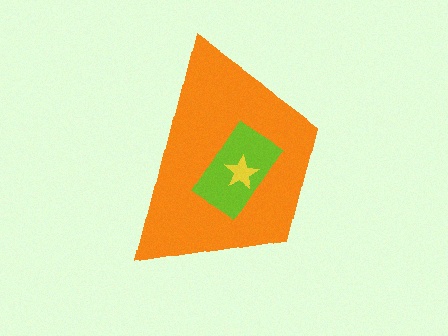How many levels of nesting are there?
3.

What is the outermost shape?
The orange trapezoid.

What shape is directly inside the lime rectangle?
The yellow star.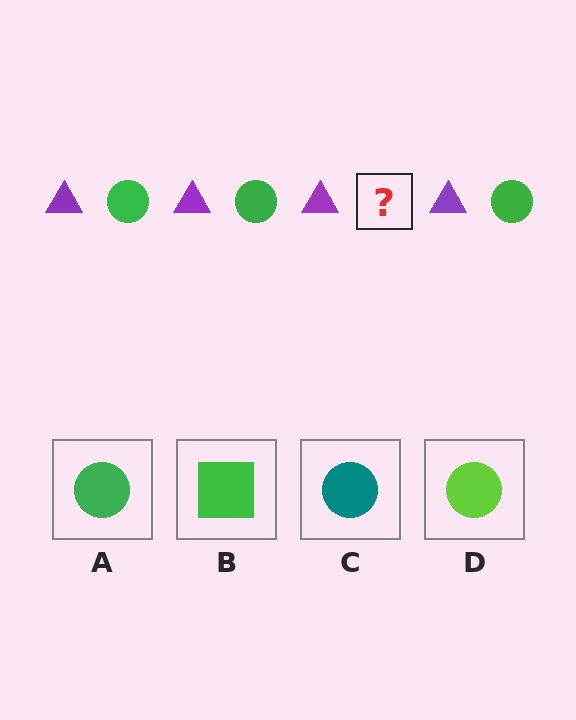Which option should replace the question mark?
Option A.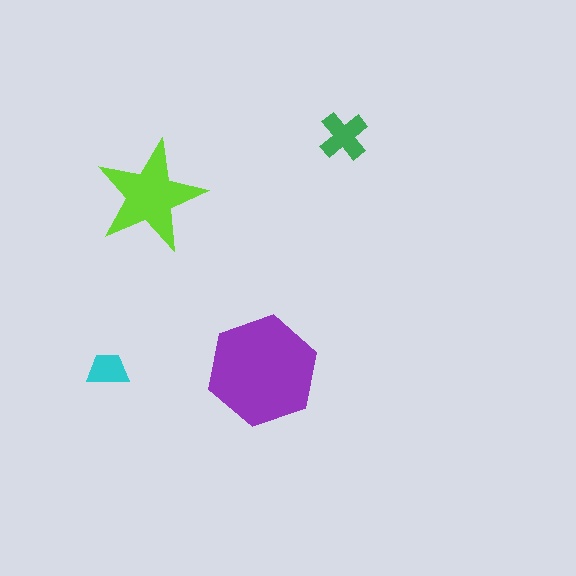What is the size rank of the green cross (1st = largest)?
3rd.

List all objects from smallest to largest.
The cyan trapezoid, the green cross, the lime star, the purple hexagon.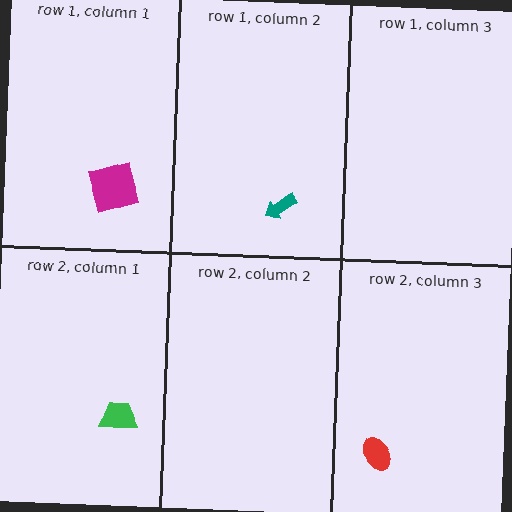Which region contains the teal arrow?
The row 1, column 2 region.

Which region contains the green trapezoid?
The row 2, column 1 region.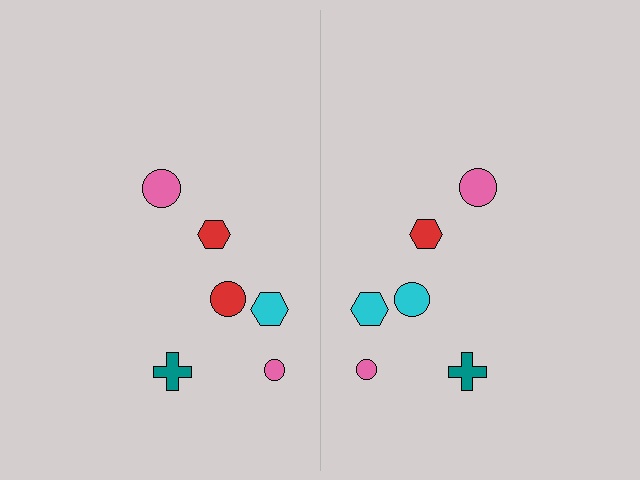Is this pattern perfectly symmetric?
No, the pattern is not perfectly symmetric. The cyan circle on the right side breaks the symmetry — its mirror counterpart is red.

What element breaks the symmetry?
The cyan circle on the right side breaks the symmetry — its mirror counterpart is red.